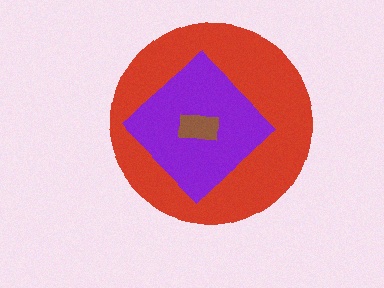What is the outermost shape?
The red circle.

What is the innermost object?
The brown rectangle.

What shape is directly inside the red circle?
The purple diamond.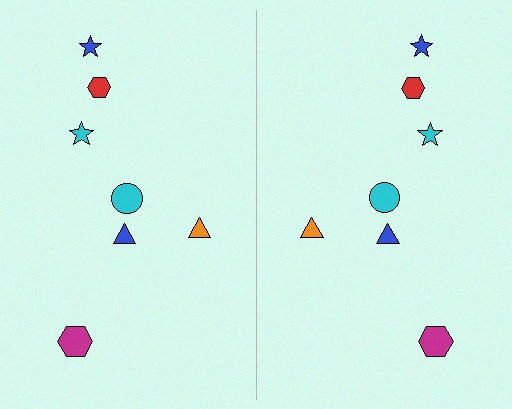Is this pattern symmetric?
Yes, this pattern has bilateral (reflection) symmetry.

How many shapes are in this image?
There are 14 shapes in this image.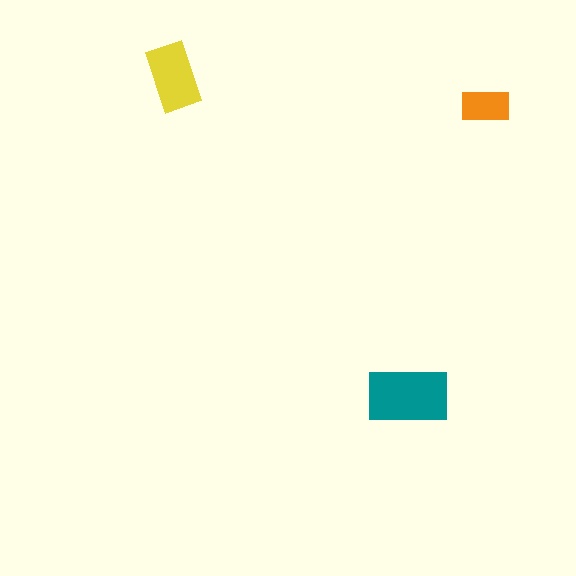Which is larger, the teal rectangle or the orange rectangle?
The teal one.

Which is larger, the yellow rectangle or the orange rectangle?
The yellow one.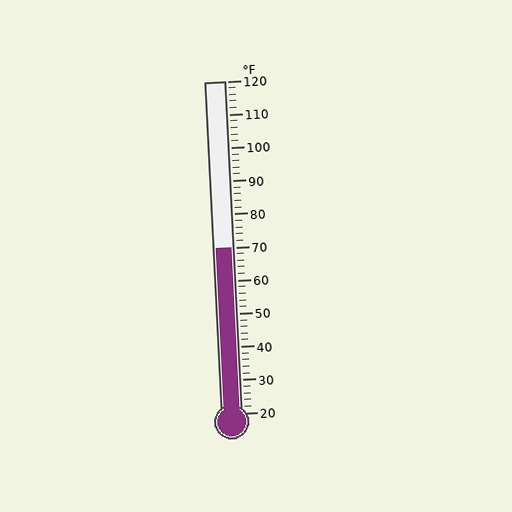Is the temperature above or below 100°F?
The temperature is below 100°F.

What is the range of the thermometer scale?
The thermometer scale ranges from 20°F to 120°F.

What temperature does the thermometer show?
The thermometer shows approximately 70°F.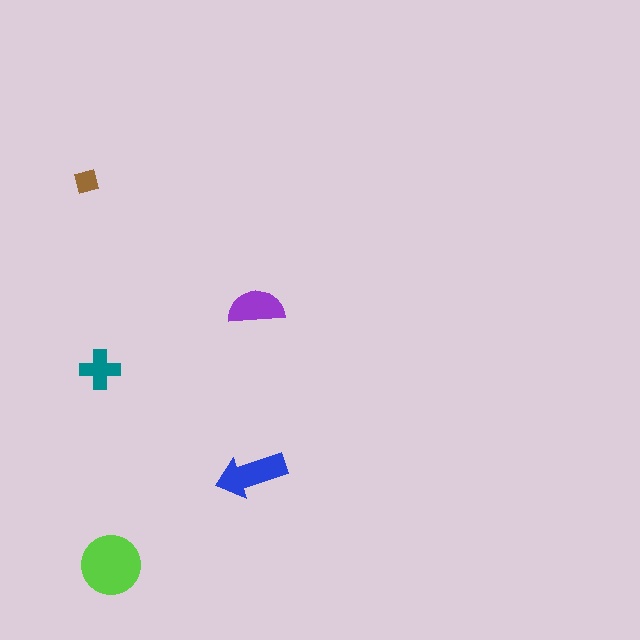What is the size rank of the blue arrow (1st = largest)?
2nd.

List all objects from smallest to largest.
The brown diamond, the teal cross, the purple semicircle, the blue arrow, the lime circle.